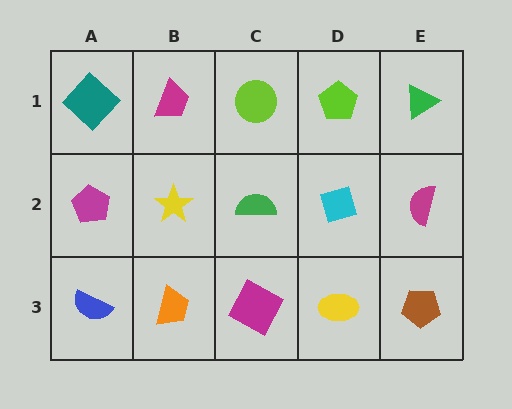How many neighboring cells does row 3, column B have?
3.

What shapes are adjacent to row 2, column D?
A lime pentagon (row 1, column D), a yellow ellipse (row 3, column D), a green semicircle (row 2, column C), a magenta semicircle (row 2, column E).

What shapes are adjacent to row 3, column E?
A magenta semicircle (row 2, column E), a yellow ellipse (row 3, column D).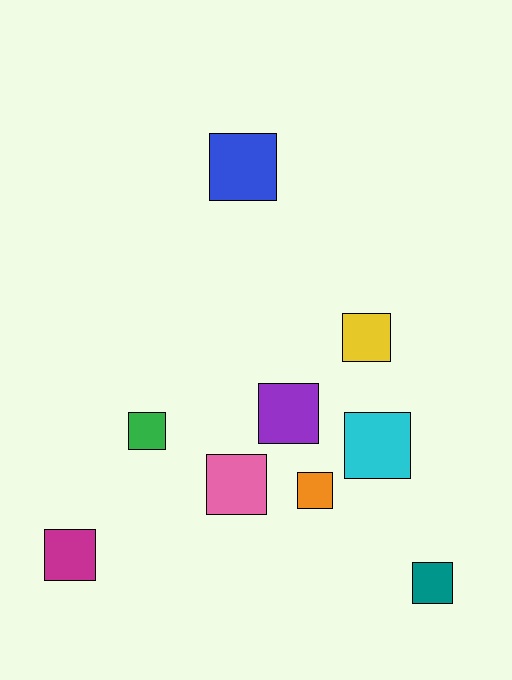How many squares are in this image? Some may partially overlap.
There are 9 squares.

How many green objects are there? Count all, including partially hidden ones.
There is 1 green object.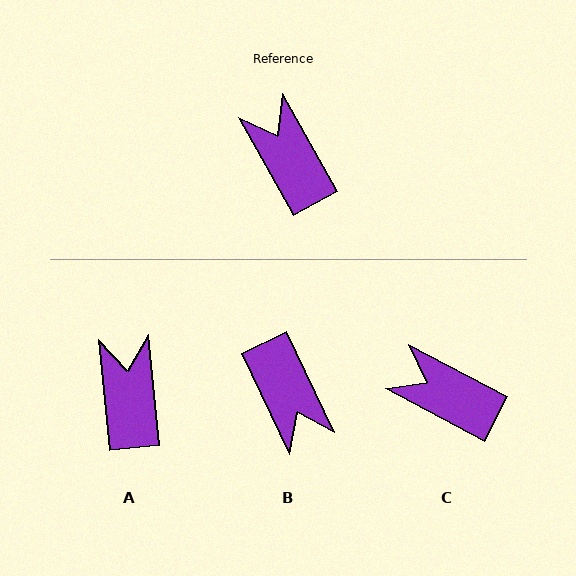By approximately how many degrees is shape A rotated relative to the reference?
Approximately 23 degrees clockwise.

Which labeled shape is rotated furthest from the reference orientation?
B, about 176 degrees away.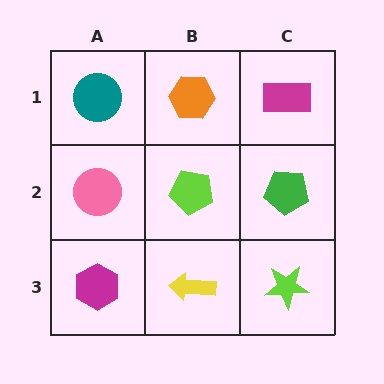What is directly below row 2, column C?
A lime star.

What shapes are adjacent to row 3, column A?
A pink circle (row 2, column A), a yellow arrow (row 3, column B).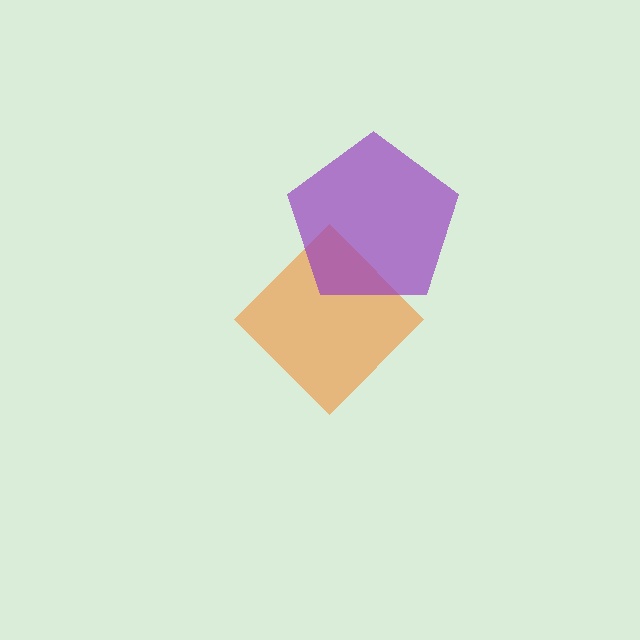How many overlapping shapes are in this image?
There are 2 overlapping shapes in the image.